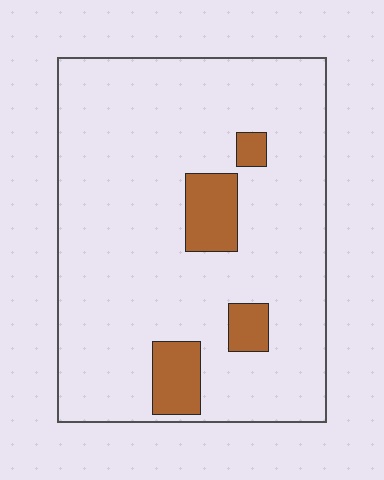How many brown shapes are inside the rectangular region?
4.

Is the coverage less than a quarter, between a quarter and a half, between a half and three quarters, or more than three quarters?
Less than a quarter.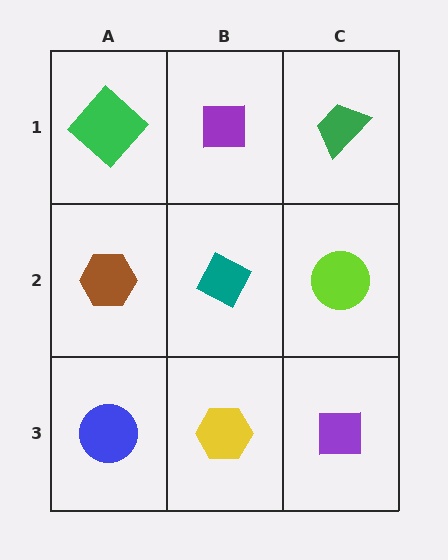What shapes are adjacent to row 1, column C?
A lime circle (row 2, column C), a purple square (row 1, column B).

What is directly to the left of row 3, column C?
A yellow hexagon.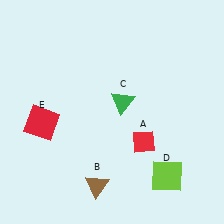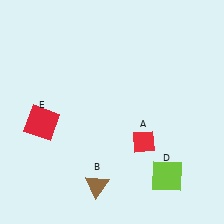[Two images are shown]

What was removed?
The green triangle (C) was removed in Image 2.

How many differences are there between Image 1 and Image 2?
There is 1 difference between the two images.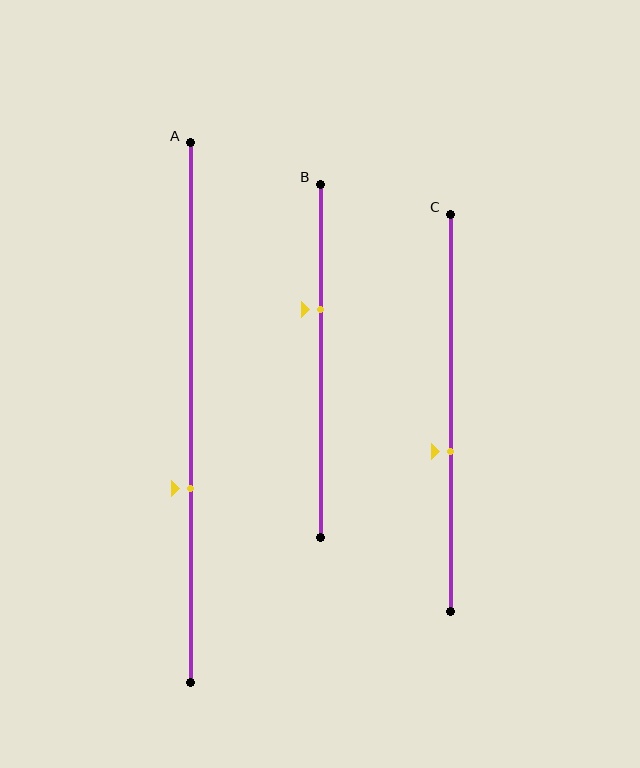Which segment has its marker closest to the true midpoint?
Segment C has its marker closest to the true midpoint.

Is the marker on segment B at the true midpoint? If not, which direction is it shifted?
No, the marker on segment B is shifted upward by about 14% of the segment length.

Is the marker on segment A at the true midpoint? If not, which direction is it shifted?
No, the marker on segment A is shifted downward by about 14% of the segment length.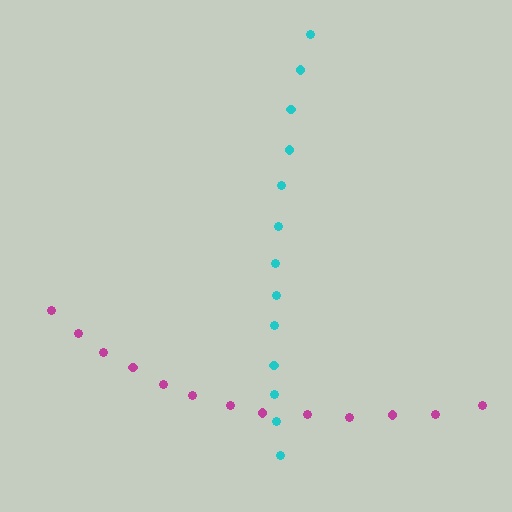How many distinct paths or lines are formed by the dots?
There are 2 distinct paths.